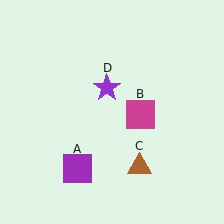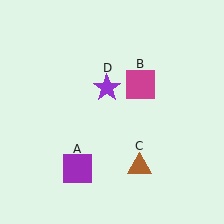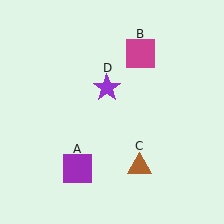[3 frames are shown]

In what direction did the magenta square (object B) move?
The magenta square (object B) moved up.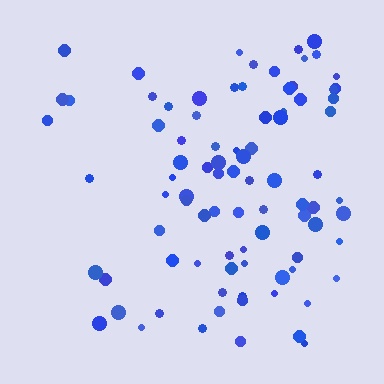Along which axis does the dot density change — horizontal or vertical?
Horizontal.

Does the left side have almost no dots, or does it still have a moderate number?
Still a moderate number, just noticeably fewer than the right.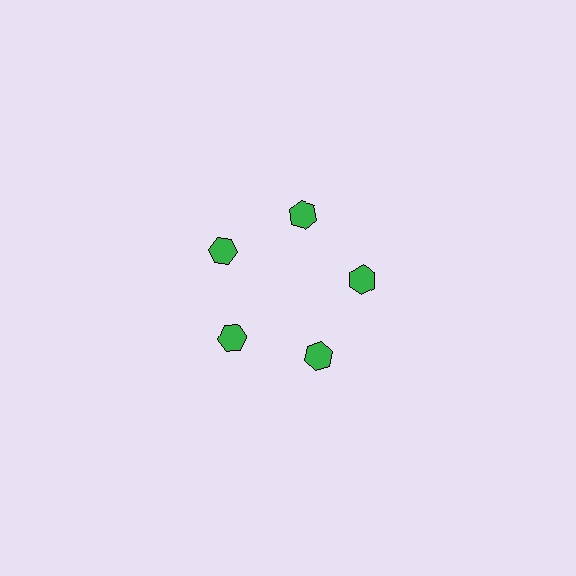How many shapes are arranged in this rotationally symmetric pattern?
There are 5 shapes, arranged in 5 groups of 1.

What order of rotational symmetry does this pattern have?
This pattern has 5-fold rotational symmetry.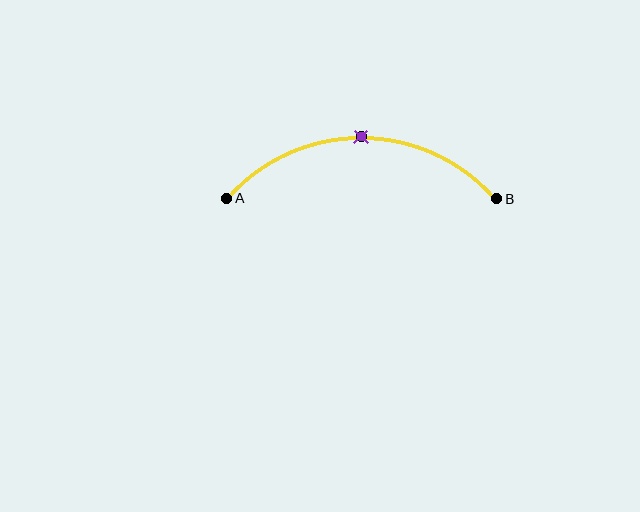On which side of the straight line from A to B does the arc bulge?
The arc bulges above the straight line connecting A and B.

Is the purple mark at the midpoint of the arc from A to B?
Yes. The purple mark lies on the arc at equal arc-length from both A and B — it is the arc midpoint.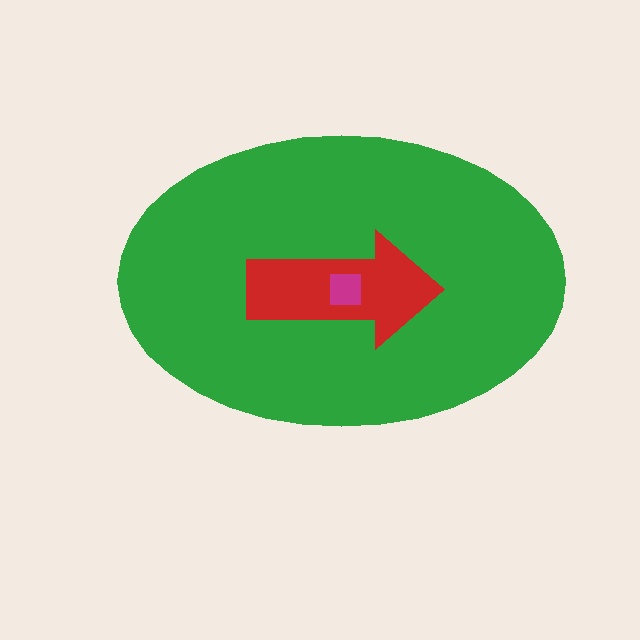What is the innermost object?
The magenta square.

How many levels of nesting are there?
3.